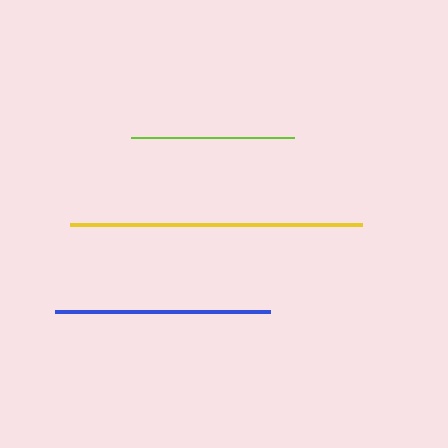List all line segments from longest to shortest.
From longest to shortest: yellow, blue, lime.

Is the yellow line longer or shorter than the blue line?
The yellow line is longer than the blue line.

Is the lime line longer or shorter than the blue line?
The blue line is longer than the lime line.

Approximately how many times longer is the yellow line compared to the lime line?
The yellow line is approximately 1.8 times the length of the lime line.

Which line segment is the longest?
The yellow line is the longest at approximately 292 pixels.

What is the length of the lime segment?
The lime segment is approximately 162 pixels long.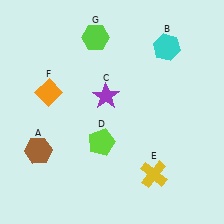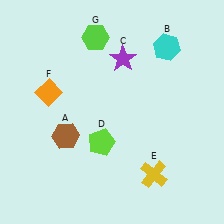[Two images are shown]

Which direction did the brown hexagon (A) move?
The brown hexagon (A) moved right.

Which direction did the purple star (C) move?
The purple star (C) moved up.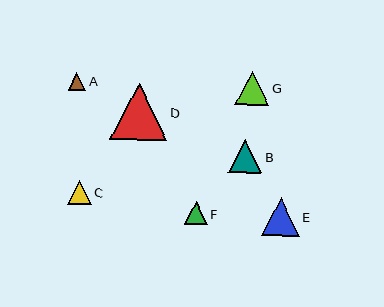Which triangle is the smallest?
Triangle A is the smallest with a size of approximately 17 pixels.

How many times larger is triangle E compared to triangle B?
Triangle E is approximately 1.1 times the size of triangle B.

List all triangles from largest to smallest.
From largest to smallest: D, E, G, B, C, F, A.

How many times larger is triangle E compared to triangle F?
Triangle E is approximately 1.7 times the size of triangle F.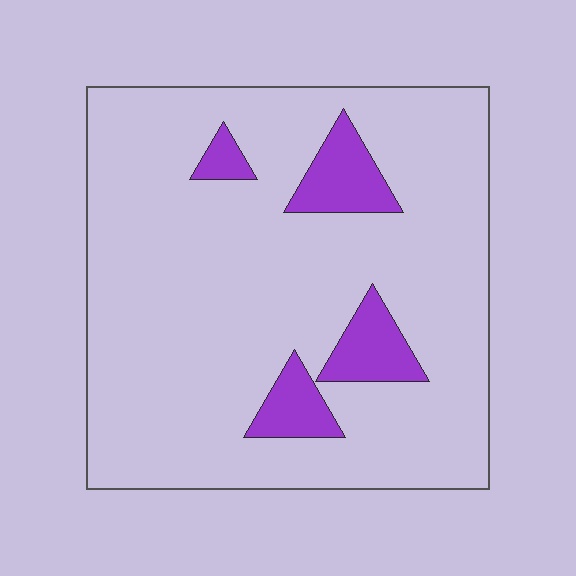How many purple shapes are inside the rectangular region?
4.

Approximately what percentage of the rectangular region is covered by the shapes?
Approximately 10%.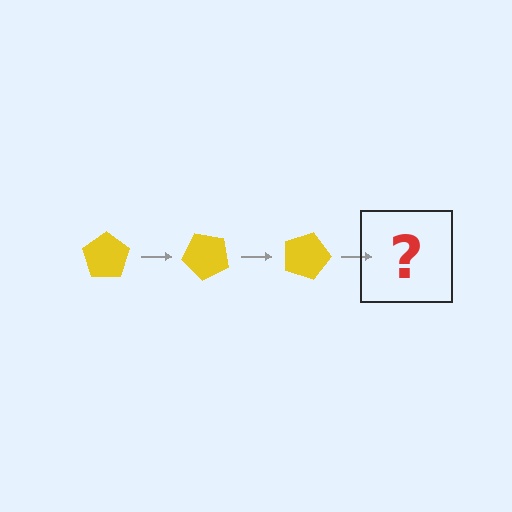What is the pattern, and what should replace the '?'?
The pattern is that the pentagon rotates 45 degrees each step. The '?' should be a yellow pentagon rotated 135 degrees.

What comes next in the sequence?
The next element should be a yellow pentagon rotated 135 degrees.